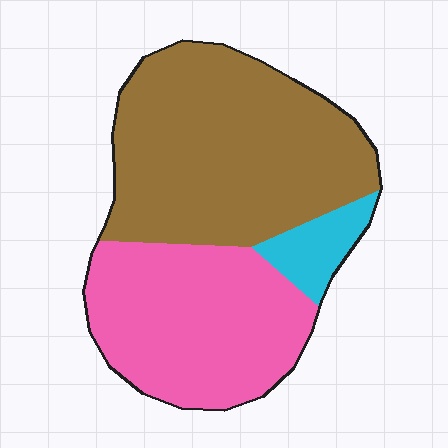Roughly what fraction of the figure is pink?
Pink covers 39% of the figure.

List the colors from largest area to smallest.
From largest to smallest: brown, pink, cyan.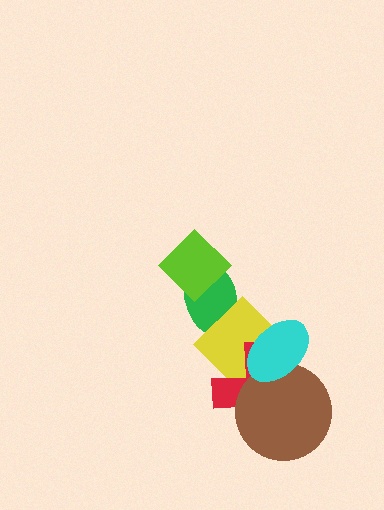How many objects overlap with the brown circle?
3 objects overlap with the brown circle.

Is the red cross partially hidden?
Yes, it is partially covered by another shape.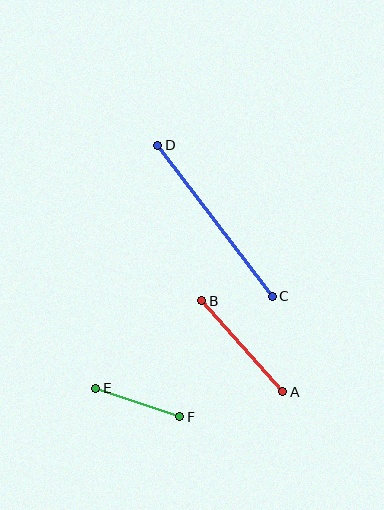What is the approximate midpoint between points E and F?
The midpoint is at approximately (138, 402) pixels.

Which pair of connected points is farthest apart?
Points C and D are farthest apart.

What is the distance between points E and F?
The distance is approximately 89 pixels.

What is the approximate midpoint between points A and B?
The midpoint is at approximately (242, 346) pixels.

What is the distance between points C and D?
The distance is approximately 189 pixels.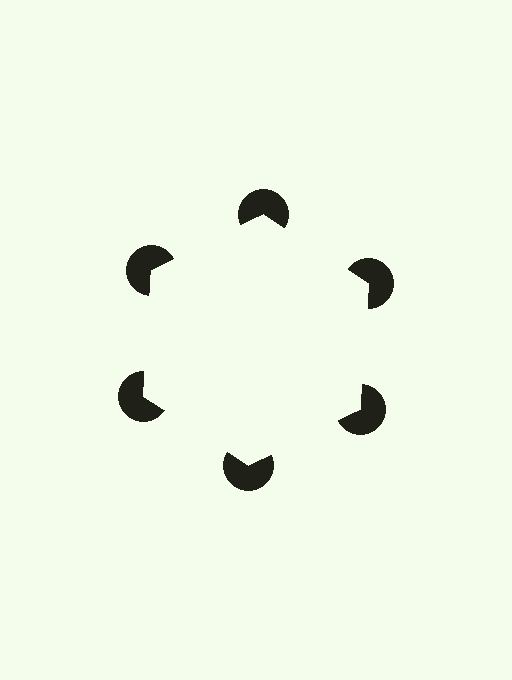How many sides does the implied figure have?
6 sides.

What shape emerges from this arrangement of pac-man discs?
An illusory hexagon — its edges are inferred from the aligned wedge cuts in the pac-man discs, not physically drawn.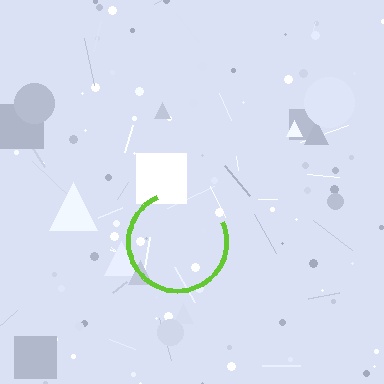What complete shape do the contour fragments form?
The contour fragments form a circle.